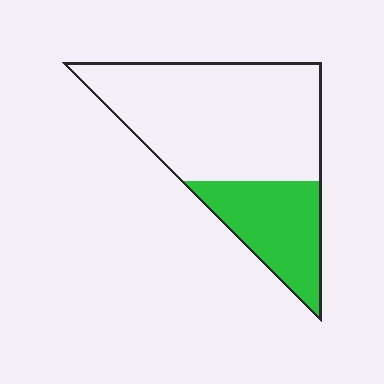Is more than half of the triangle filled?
No.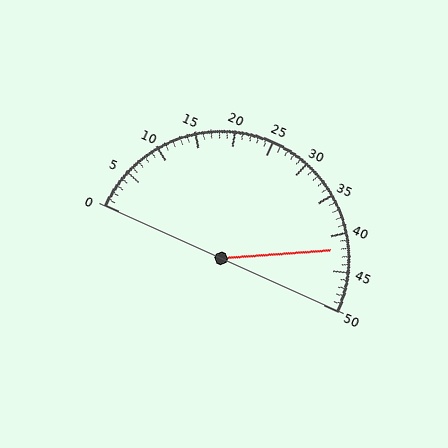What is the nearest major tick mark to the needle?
The nearest major tick mark is 40.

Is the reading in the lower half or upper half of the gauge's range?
The reading is in the upper half of the range (0 to 50).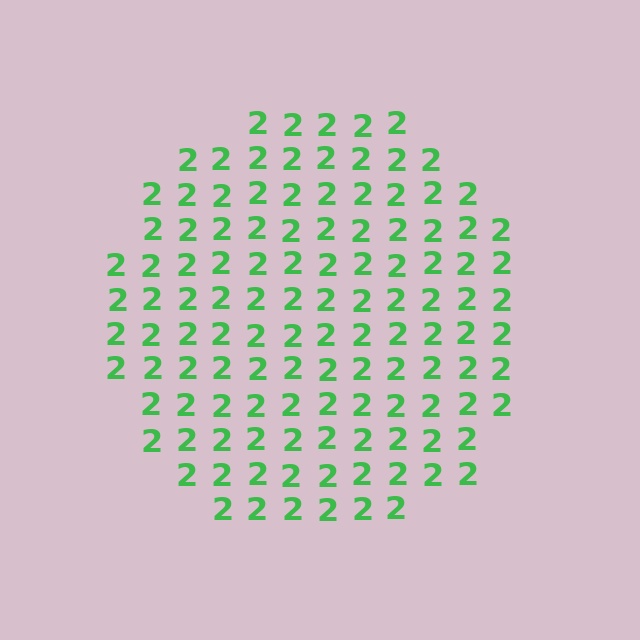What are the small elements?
The small elements are digit 2's.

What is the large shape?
The large shape is a circle.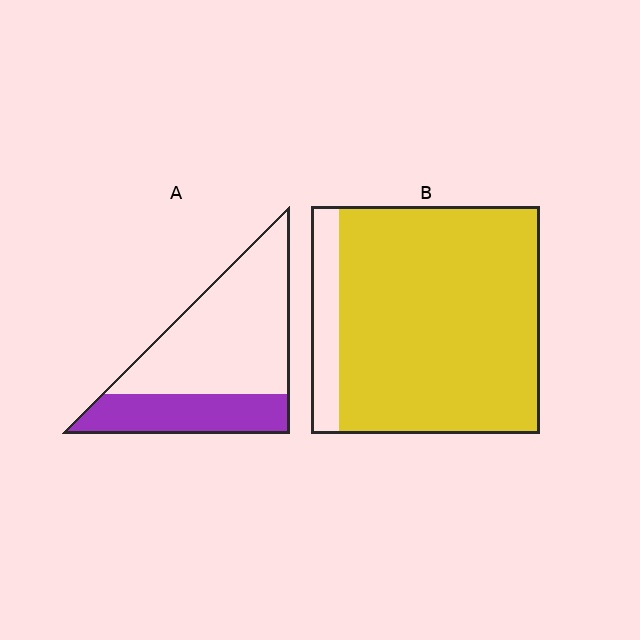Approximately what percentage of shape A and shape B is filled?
A is approximately 30% and B is approximately 90%.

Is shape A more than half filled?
No.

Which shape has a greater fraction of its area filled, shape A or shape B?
Shape B.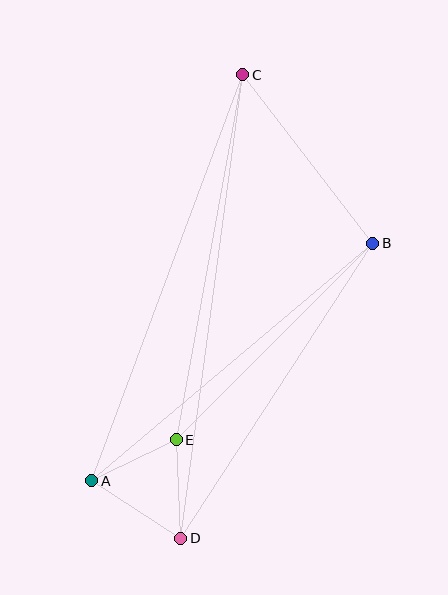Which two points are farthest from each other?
Points C and D are farthest from each other.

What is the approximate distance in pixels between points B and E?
The distance between B and E is approximately 278 pixels.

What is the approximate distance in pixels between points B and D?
The distance between B and D is approximately 352 pixels.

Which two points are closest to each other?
Points A and E are closest to each other.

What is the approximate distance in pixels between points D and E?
The distance between D and E is approximately 98 pixels.